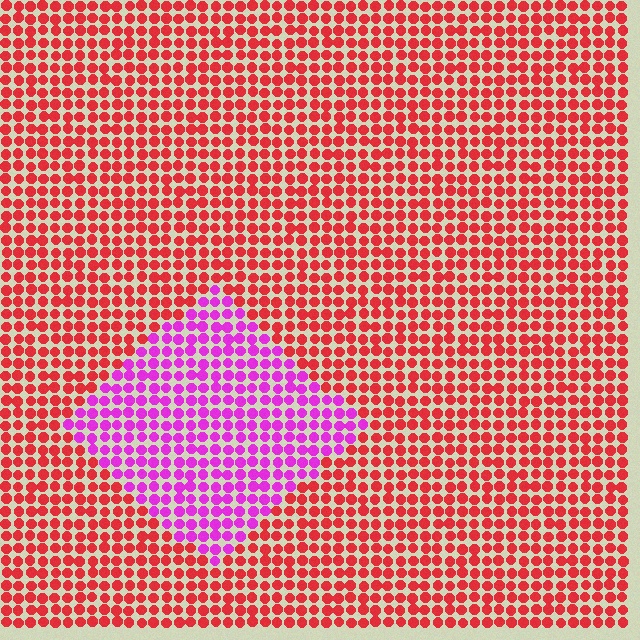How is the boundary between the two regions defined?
The boundary is defined purely by a slight shift in hue (about 55 degrees). Spacing, size, and orientation are identical on both sides.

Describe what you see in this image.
The image is filled with small red elements in a uniform arrangement. A diamond-shaped region is visible where the elements are tinted to a slightly different hue, forming a subtle color boundary.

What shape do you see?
I see a diamond.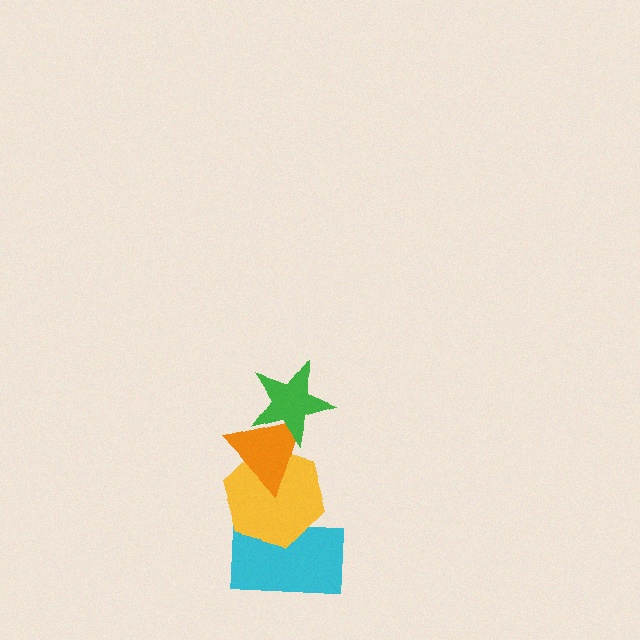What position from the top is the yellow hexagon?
The yellow hexagon is 3rd from the top.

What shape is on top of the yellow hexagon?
The orange triangle is on top of the yellow hexagon.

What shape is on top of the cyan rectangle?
The yellow hexagon is on top of the cyan rectangle.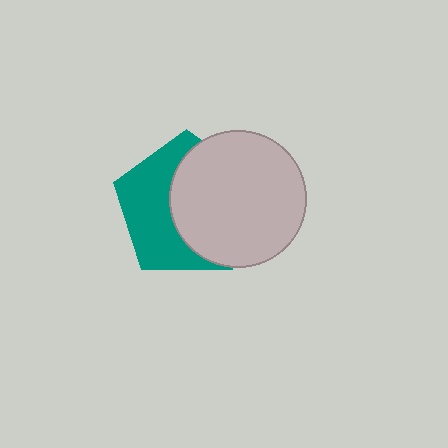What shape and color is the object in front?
The object in front is a light gray circle.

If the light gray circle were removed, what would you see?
You would see the complete teal pentagon.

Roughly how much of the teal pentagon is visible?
About half of it is visible (roughly 46%).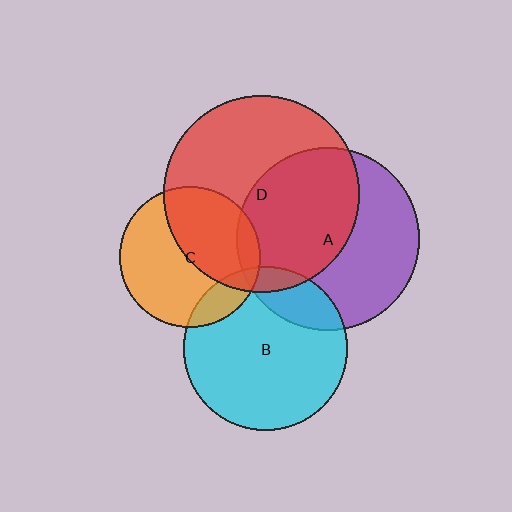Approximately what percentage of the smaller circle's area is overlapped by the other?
Approximately 15%.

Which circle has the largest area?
Circle D (red).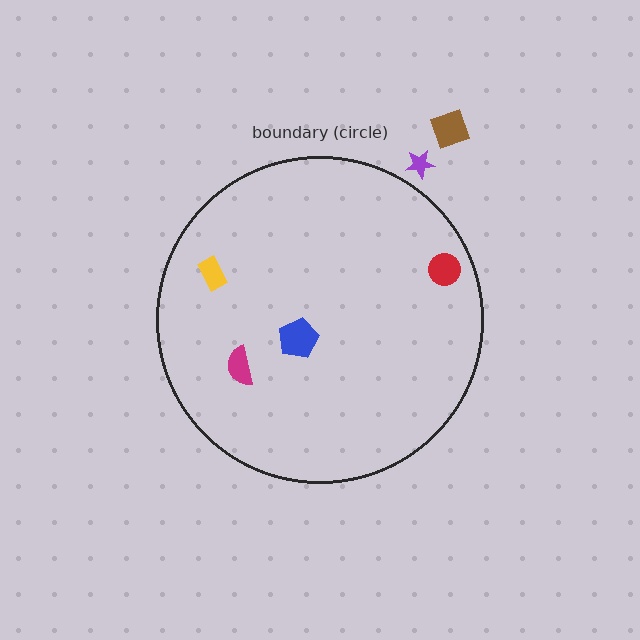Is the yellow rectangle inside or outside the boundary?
Inside.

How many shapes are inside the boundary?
4 inside, 2 outside.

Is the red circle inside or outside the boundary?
Inside.